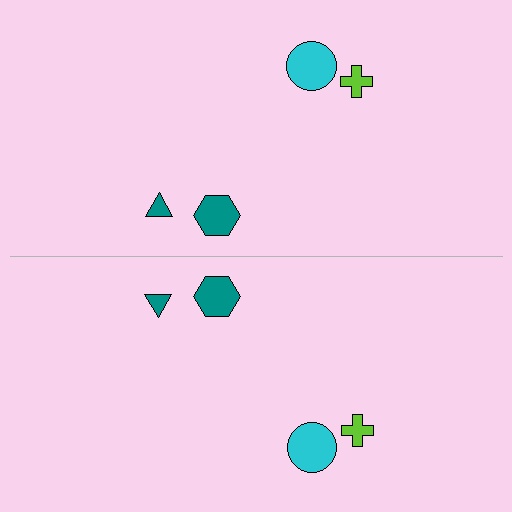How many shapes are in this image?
There are 8 shapes in this image.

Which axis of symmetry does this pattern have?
The pattern has a horizontal axis of symmetry running through the center of the image.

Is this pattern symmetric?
Yes, this pattern has bilateral (reflection) symmetry.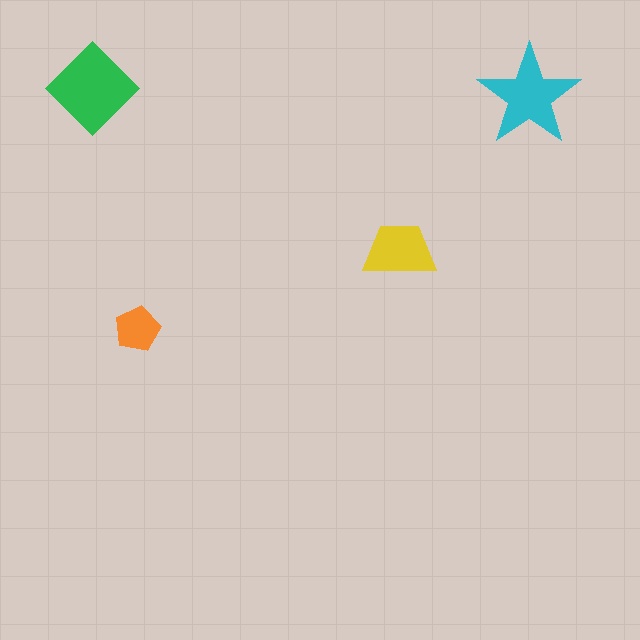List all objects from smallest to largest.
The orange pentagon, the yellow trapezoid, the cyan star, the green diamond.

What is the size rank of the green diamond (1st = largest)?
1st.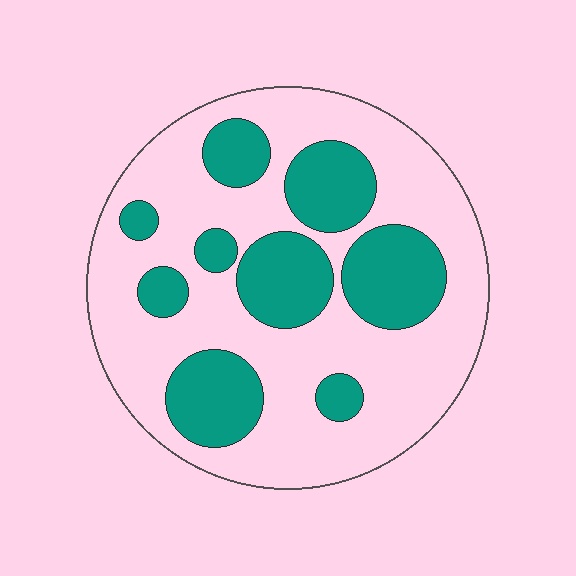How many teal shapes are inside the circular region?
9.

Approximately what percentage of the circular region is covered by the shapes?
Approximately 30%.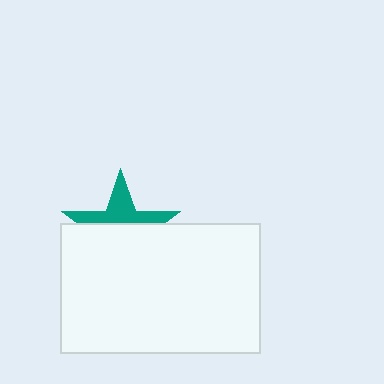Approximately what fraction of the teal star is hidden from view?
Roughly 59% of the teal star is hidden behind the white rectangle.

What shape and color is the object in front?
The object in front is a white rectangle.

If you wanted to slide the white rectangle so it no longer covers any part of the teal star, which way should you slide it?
Slide it down — that is the most direct way to separate the two shapes.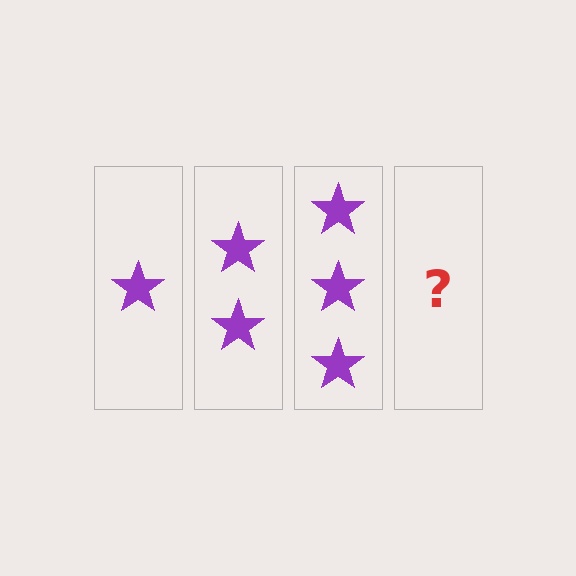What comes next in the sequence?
The next element should be 4 stars.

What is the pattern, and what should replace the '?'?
The pattern is that each step adds one more star. The '?' should be 4 stars.